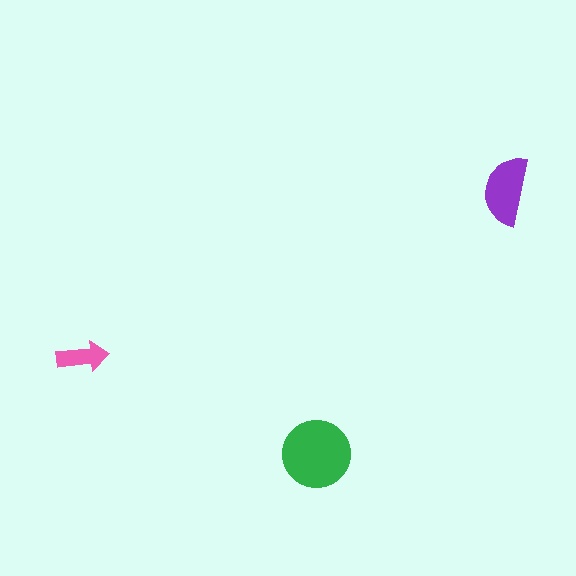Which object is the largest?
The green circle.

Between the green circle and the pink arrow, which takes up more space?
The green circle.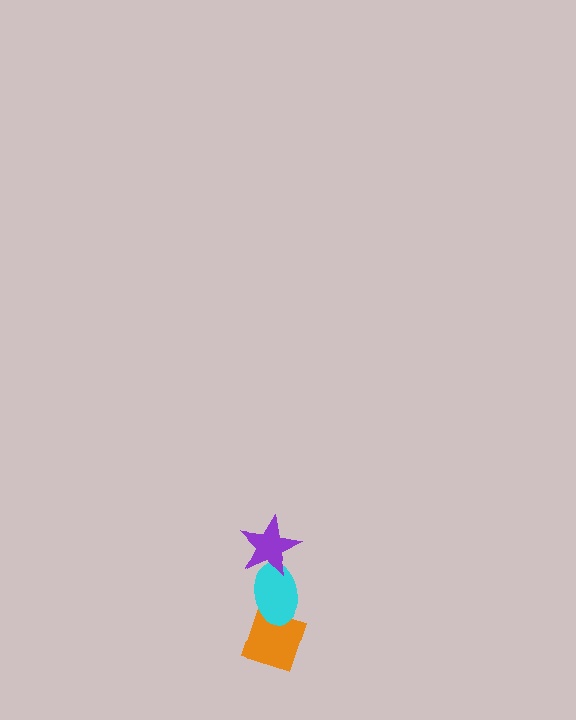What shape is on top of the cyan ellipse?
The purple star is on top of the cyan ellipse.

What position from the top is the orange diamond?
The orange diamond is 3rd from the top.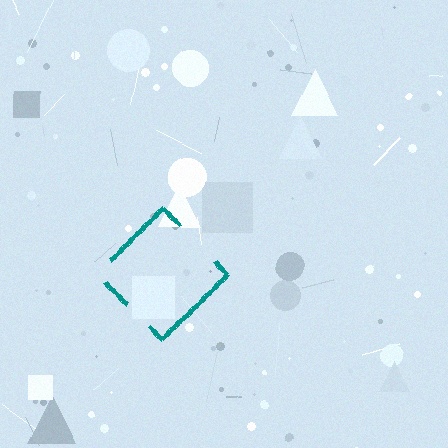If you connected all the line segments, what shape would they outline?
They would outline a diamond.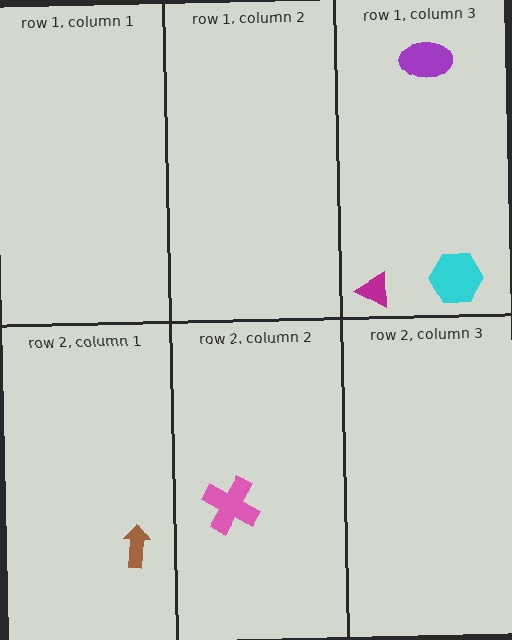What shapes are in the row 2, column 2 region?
The pink cross.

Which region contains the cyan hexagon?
The row 1, column 3 region.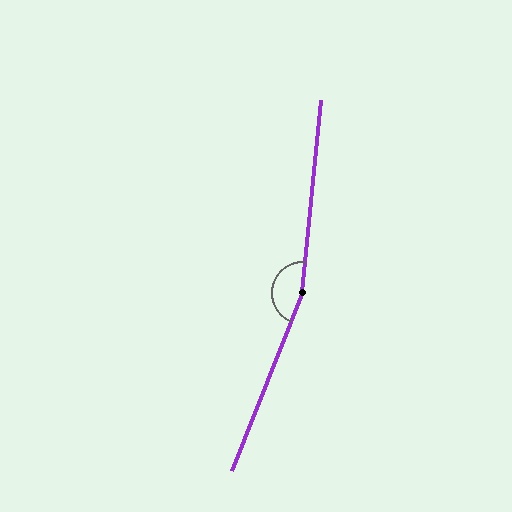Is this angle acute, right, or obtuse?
It is obtuse.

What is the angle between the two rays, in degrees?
Approximately 164 degrees.